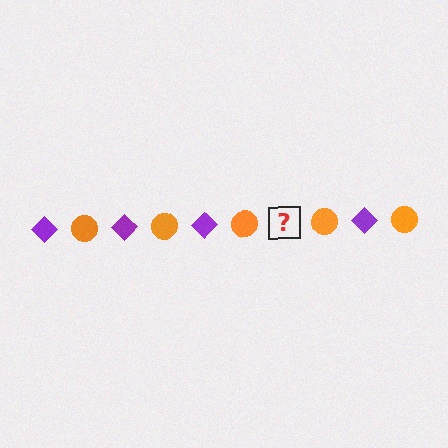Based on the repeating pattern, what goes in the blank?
The blank should be a purple diamond.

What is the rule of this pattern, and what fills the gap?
The rule is that the pattern alternates between purple diamond and orange circle. The gap should be filled with a purple diamond.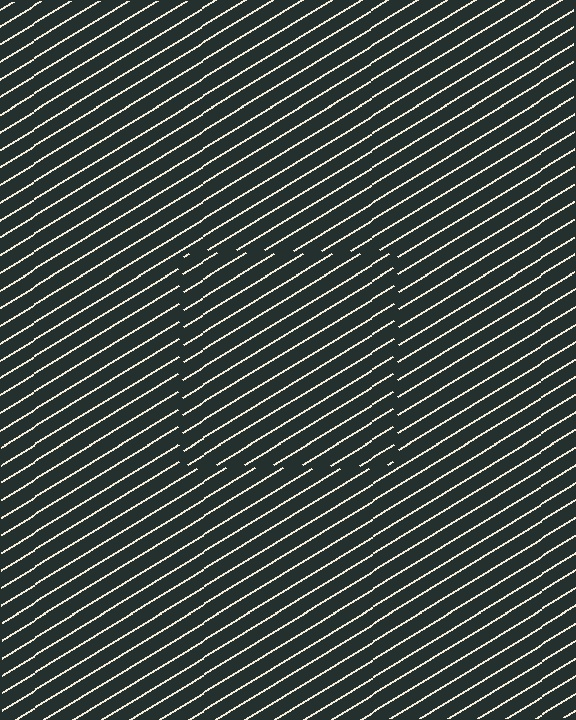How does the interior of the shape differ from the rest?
The interior of the shape contains the same grating, shifted by half a period — the contour is defined by the phase discontinuity where line-ends from the inner and outer gratings abut.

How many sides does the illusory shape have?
4 sides — the line-ends trace a square.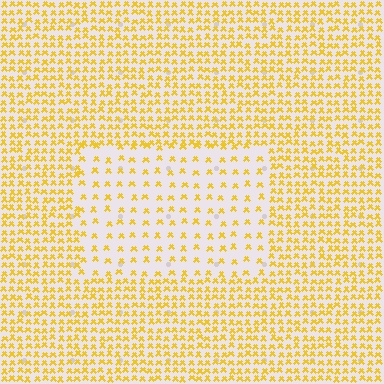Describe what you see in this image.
The image contains small yellow elements arranged at two different densities. A rectangle-shaped region is visible where the elements are less densely packed than the surrounding area.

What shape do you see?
I see a rectangle.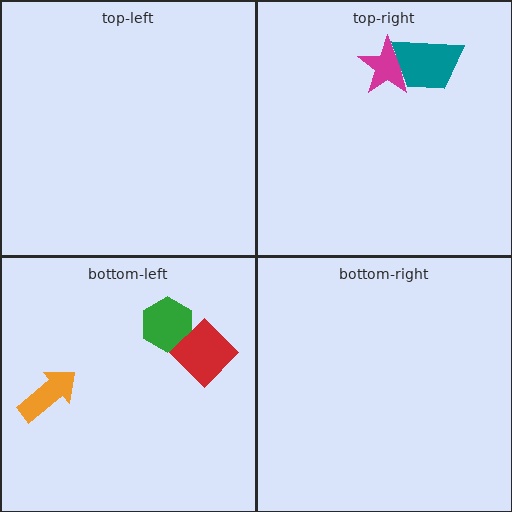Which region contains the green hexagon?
The bottom-left region.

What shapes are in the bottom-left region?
The orange arrow, the green hexagon, the red diamond.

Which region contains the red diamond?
The bottom-left region.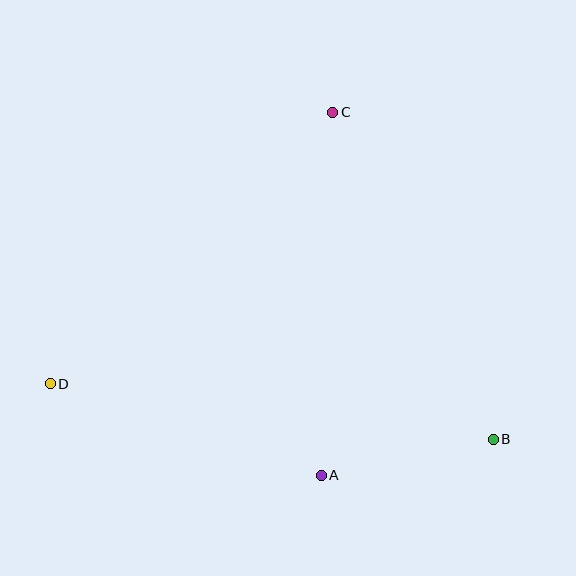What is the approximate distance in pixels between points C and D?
The distance between C and D is approximately 392 pixels.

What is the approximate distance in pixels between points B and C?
The distance between B and C is approximately 364 pixels.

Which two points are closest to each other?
Points A and B are closest to each other.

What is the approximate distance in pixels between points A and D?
The distance between A and D is approximately 286 pixels.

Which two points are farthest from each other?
Points B and D are farthest from each other.